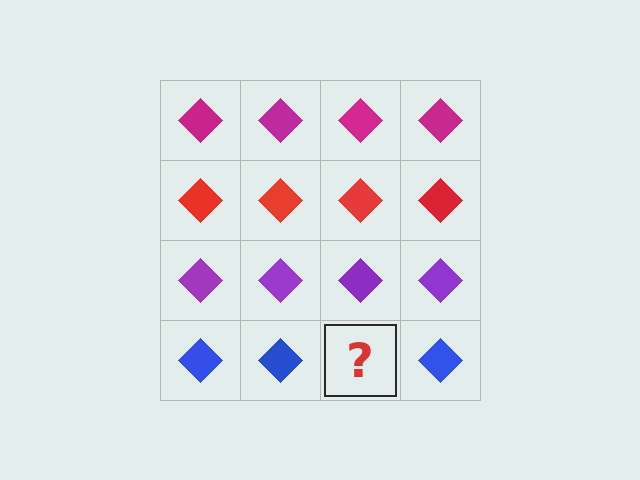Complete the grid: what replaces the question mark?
The question mark should be replaced with a blue diamond.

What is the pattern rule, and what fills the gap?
The rule is that each row has a consistent color. The gap should be filled with a blue diamond.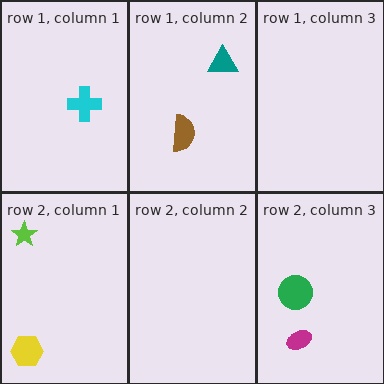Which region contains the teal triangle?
The row 1, column 2 region.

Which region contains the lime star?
The row 2, column 1 region.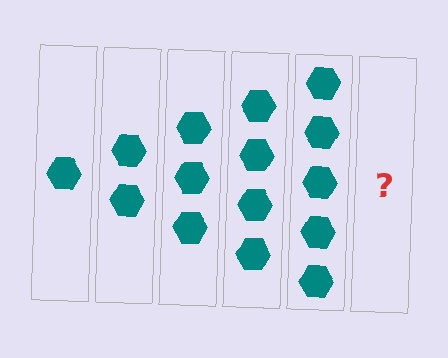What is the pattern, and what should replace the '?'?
The pattern is that each step adds one more hexagon. The '?' should be 6 hexagons.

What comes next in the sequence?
The next element should be 6 hexagons.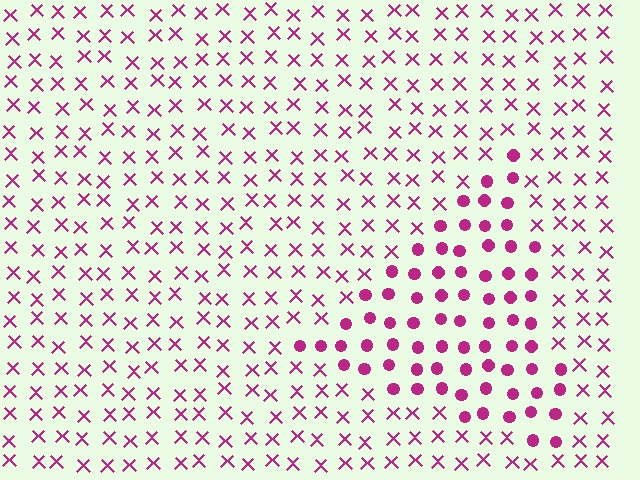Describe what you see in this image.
The image is filled with small magenta elements arranged in a uniform grid. A triangle-shaped region contains circles, while the surrounding area contains X marks. The boundary is defined purely by the change in element shape.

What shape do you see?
I see a triangle.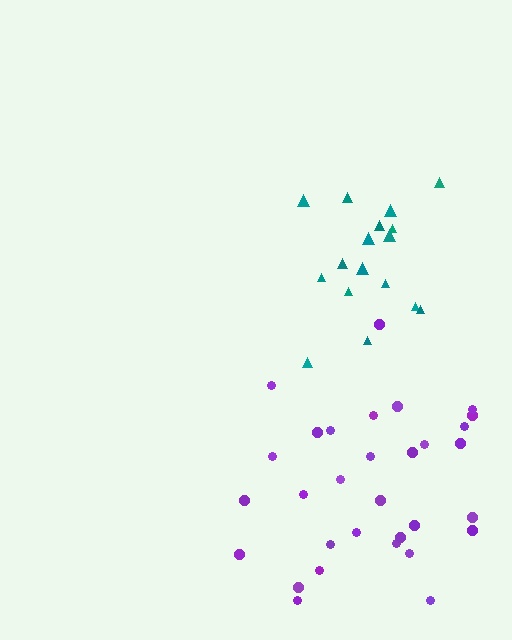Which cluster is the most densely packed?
Purple.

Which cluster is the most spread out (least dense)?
Teal.